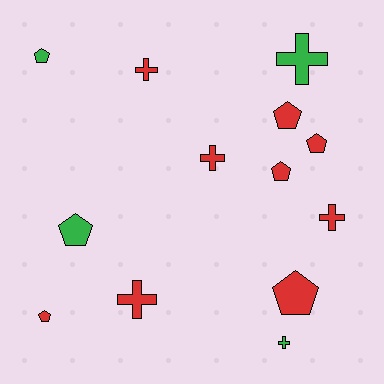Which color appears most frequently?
Red, with 9 objects.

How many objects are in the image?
There are 13 objects.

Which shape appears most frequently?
Pentagon, with 7 objects.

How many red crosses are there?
There are 4 red crosses.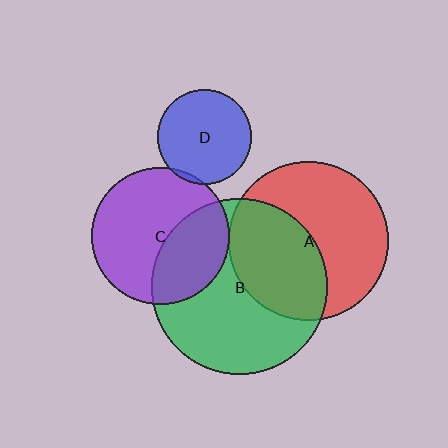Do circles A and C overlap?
Yes.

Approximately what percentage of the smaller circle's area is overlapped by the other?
Approximately 5%.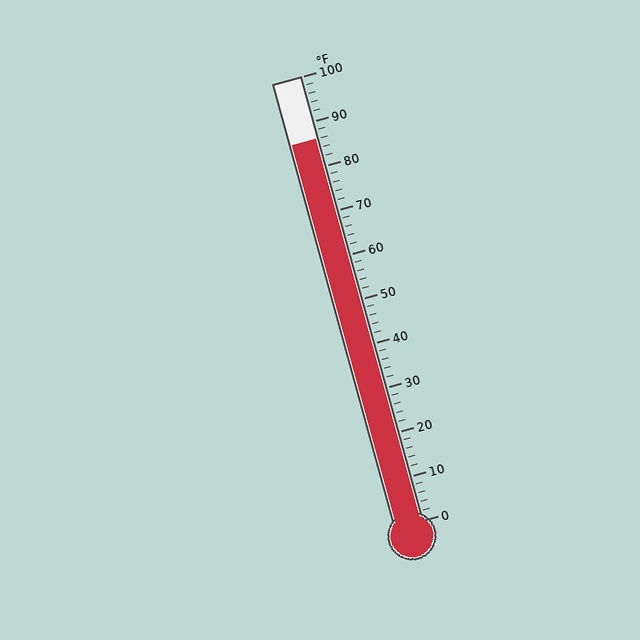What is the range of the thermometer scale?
The thermometer scale ranges from 0°F to 100°F.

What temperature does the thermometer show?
The thermometer shows approximately 86°F.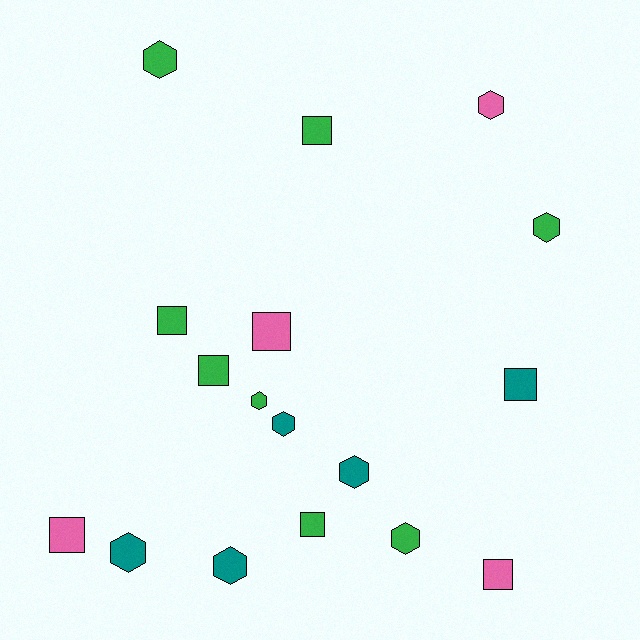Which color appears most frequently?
Green, with 8 objects.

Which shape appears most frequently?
Hexagon, with 9 objects.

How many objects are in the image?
There are 17 objects.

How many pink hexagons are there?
There is 1 pink hexagon.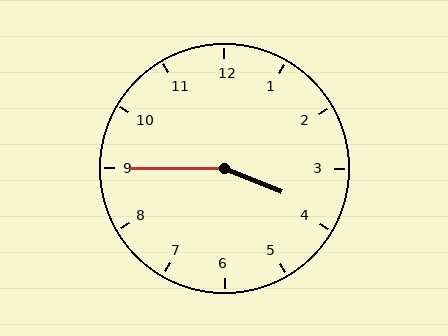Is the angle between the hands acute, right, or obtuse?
It is obtuse.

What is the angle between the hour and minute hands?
Approximately 158 degrees.